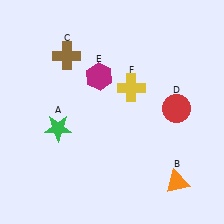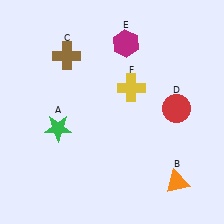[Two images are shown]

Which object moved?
The magenta hexagon (E) moved up.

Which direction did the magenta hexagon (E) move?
The magenta hexagon (E) moved up.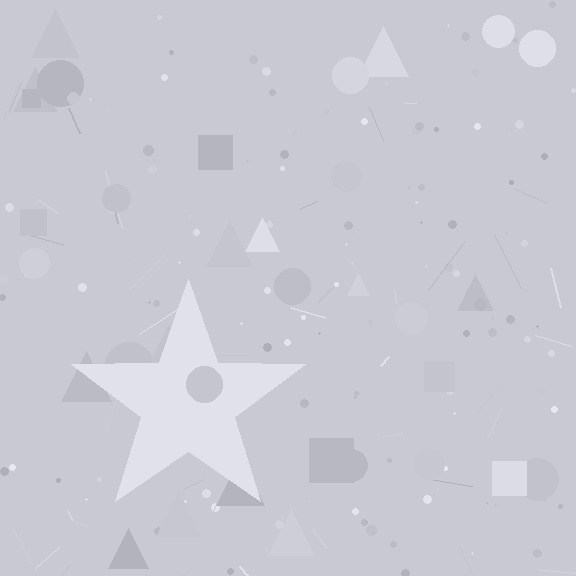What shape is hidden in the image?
A star is hidden in the image.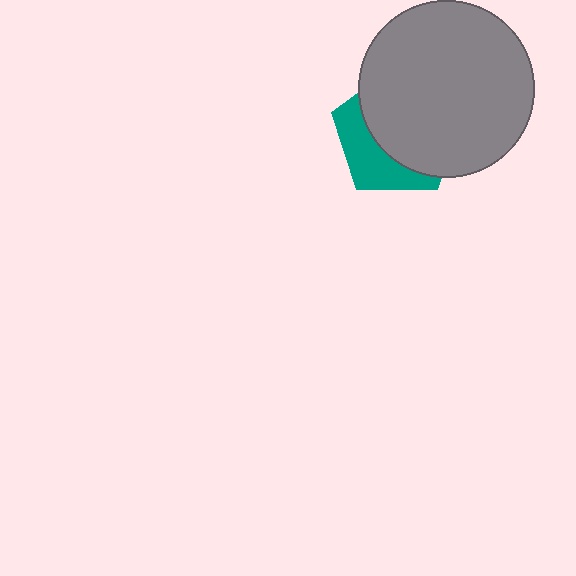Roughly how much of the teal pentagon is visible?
A small part of it is visible (roughly 35%).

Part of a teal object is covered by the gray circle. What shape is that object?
It is a pentagon.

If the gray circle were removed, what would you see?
You would see the complete teal pentagon.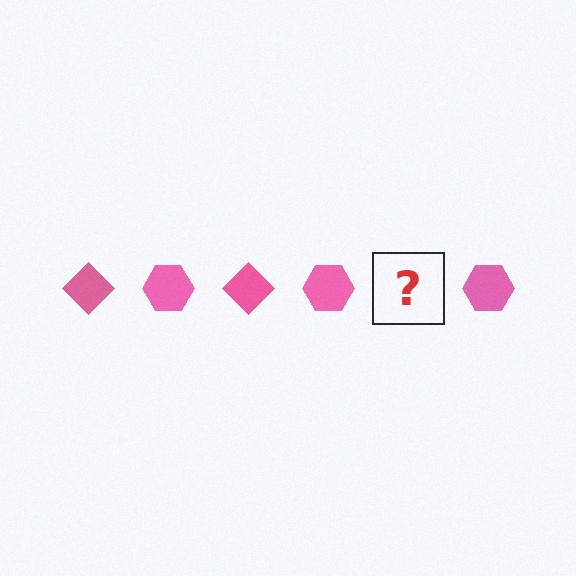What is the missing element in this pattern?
The missing element is a pink diamond.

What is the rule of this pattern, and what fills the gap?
The rule is that the pattern cycles through diamond, hexagon shapes in pink. The gap should be filled with a pink diamond.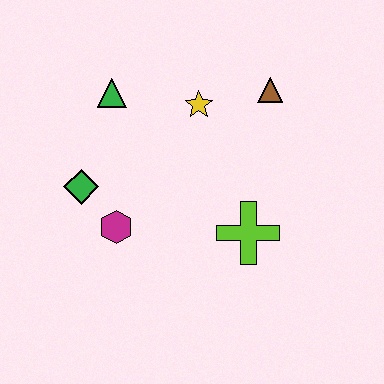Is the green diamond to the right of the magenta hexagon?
No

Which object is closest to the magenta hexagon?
The green diamond is closest to the magenta hexagon.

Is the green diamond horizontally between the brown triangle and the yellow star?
No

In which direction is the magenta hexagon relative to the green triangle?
The magenta hexagon is below the green triangle.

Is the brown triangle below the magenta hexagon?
No